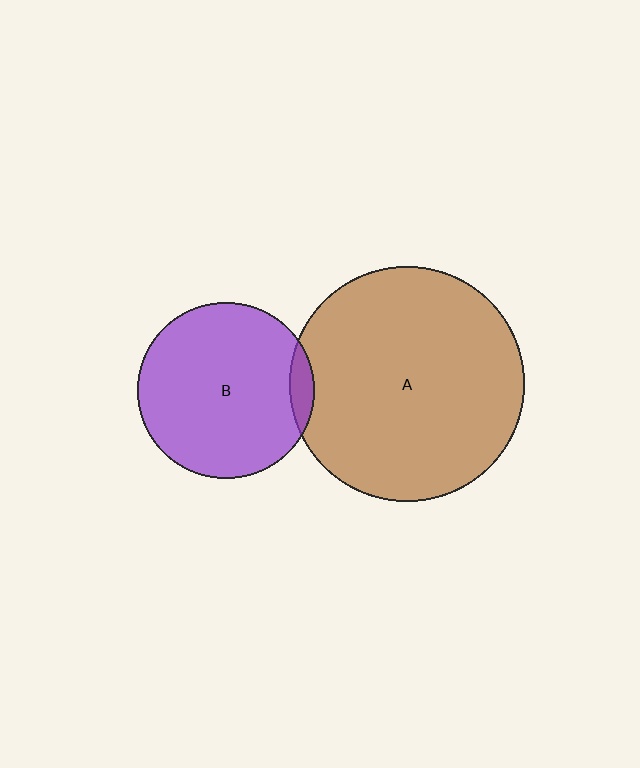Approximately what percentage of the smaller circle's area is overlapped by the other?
Approximately 5%.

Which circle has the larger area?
Circle A (brown).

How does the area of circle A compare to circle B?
Approximately 1.8 times.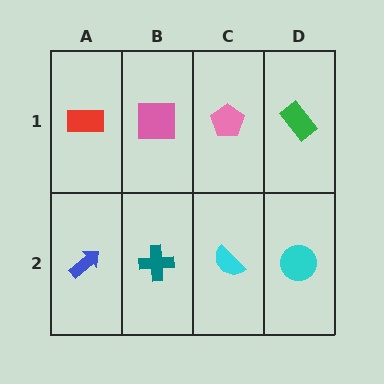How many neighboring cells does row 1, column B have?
3.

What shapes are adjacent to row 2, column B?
A pink square (row 1, column B), a blue arrow (row 2, column A), a cyan semicircle (row 2, column C).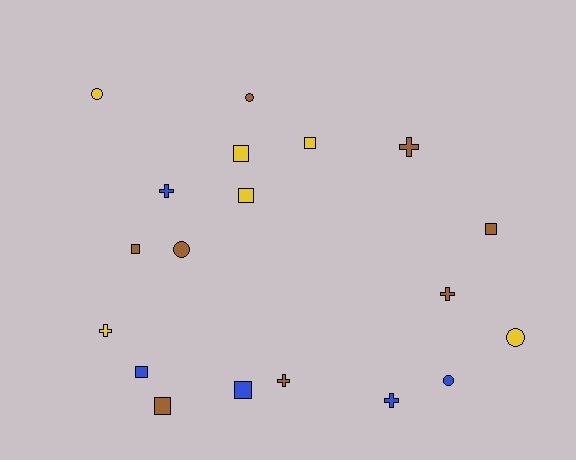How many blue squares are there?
There are 2 blue squares.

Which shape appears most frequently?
Square, with 8 objects.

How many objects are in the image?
There are 19 objects.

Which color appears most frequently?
Brown, with 8 objects.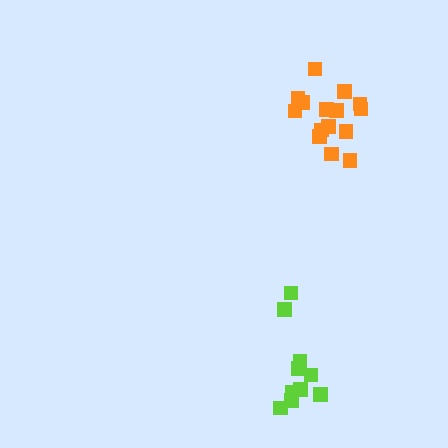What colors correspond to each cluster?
The clusters are colored: lime, orange.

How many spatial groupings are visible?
There are 2 spatial groupings.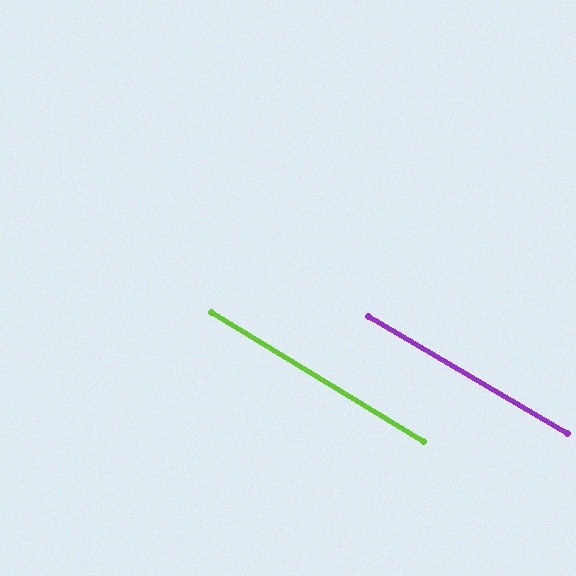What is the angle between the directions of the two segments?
Approximately 1 degree.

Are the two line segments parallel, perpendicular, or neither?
Parallel — their directions differ by only 0.8°.